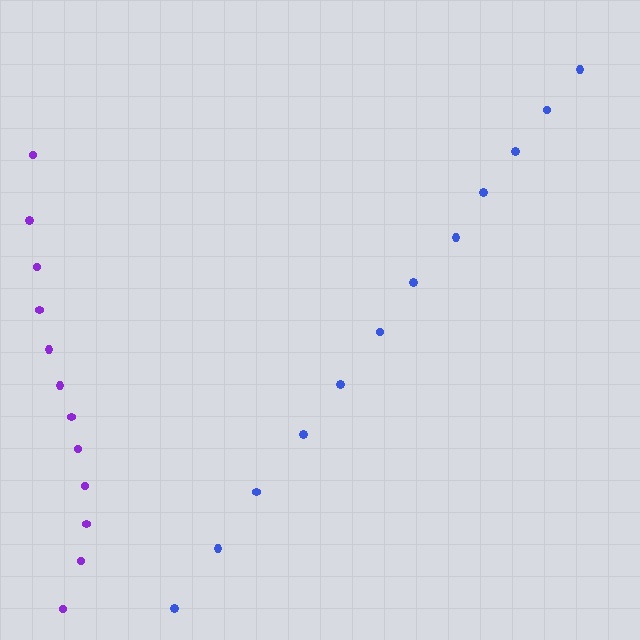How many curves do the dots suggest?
There are 2 distinct paths.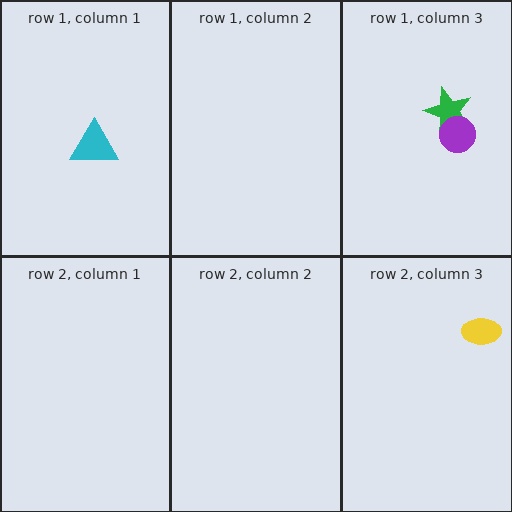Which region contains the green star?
The row 1, column 3 region.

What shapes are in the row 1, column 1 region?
The cyan triangle.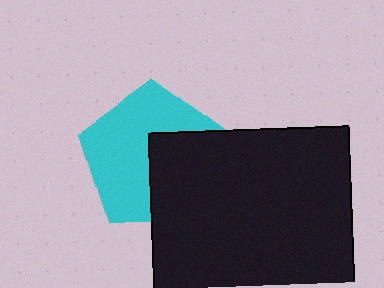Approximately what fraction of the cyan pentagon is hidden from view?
Roughly 40% of the cyan pentagon is hidden behind the black rectangle.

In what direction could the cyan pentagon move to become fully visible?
The cyan pentagon could move toward the upper-left. That would shift it out from behind the black rectangle entirely.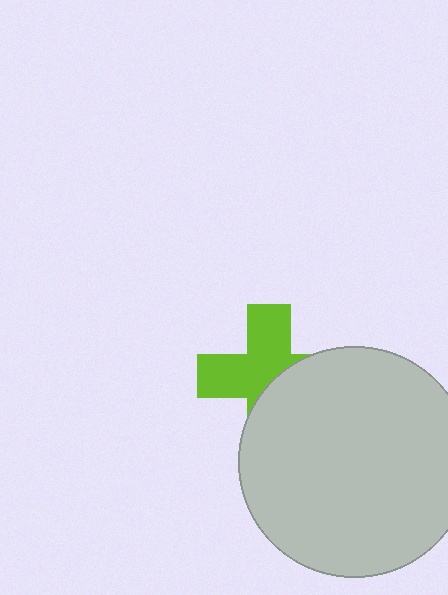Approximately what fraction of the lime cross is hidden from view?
Roughly 45% of the lime cross is hidden behind the light gray circle.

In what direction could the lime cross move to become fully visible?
The lime cross could move toward the upper-left. That would shift it out from behind the light gray circle entirely.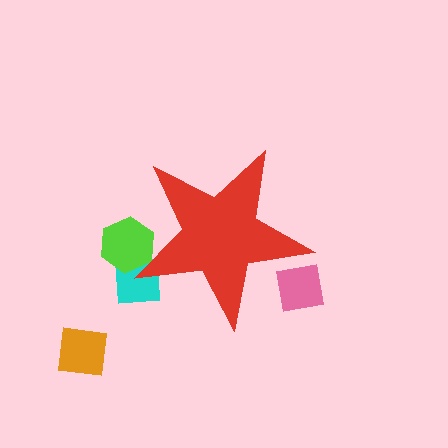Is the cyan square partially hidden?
Yes, the cyan square is partially hidden behind the red star.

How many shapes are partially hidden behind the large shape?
3 shapes are partially hidden.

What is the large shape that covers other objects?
A red star.